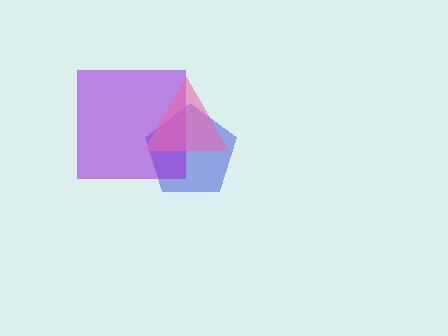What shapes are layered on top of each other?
The layered shapes are: a blue pentagon, a purple square, a pink triangle.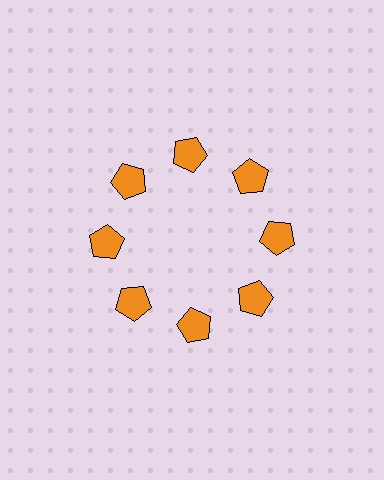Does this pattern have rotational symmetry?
Yes, this pattern has 8-fold rotational symmetry. It looks the same after rotating 45 degrees around the center.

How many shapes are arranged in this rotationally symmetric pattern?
There are 8 shapes, arranged in 8 groups of 1.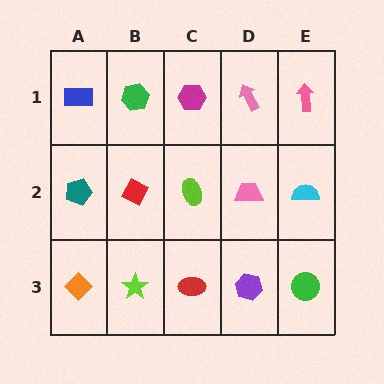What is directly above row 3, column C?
A lime ellipse.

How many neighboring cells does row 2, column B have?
4.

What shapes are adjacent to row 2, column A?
A blue rectangle (row 1, column A), an orange diamond (row 3, column A), a red diamond (row 2, column B).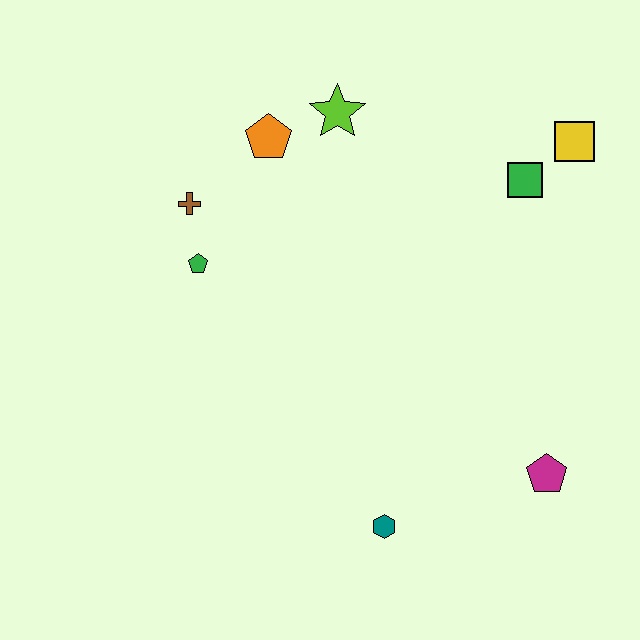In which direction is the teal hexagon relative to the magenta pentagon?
The teal hexagon is to the left of the magenta pentagon.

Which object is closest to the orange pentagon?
The lime star is closest to the orange pentagon.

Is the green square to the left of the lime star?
No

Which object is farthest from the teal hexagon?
The yellow square is farthest from the teal hexagon.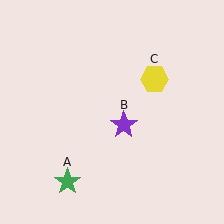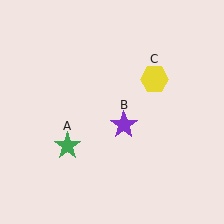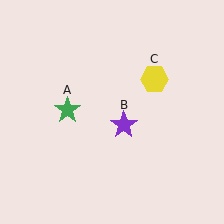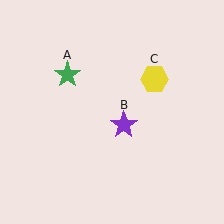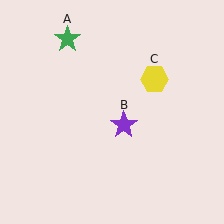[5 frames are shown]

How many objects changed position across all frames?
1 object changed position: green star (object A).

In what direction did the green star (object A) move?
The green star (object A) moved up.